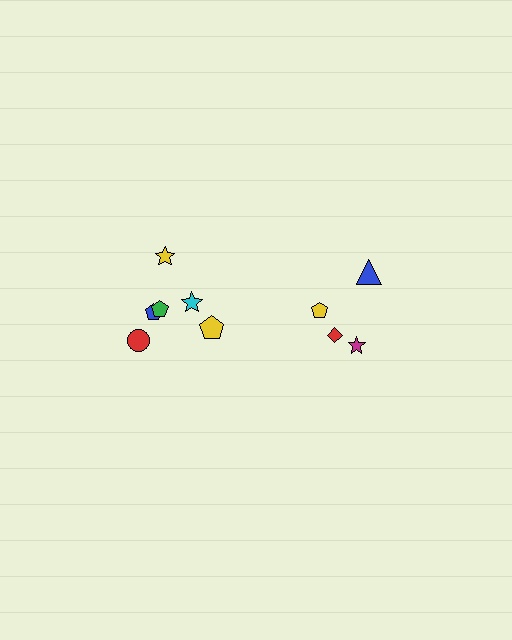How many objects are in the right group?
There are 4 objects.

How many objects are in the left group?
There are 6 objects.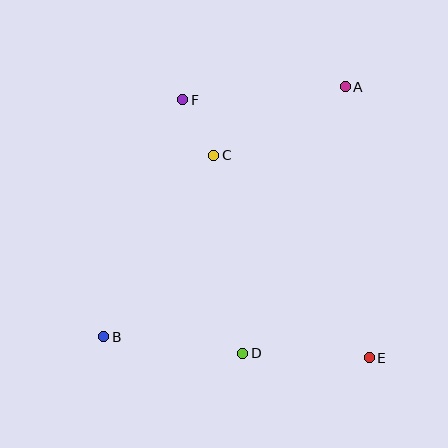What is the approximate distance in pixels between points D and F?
The distance between D and F is approximately 261 pixels.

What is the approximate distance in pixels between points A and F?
The distance between A and F is approximately 163 pixels.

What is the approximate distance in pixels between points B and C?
The distance between B and C is approximately 212 pixels.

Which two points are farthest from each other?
Points A and B are farthest from each other.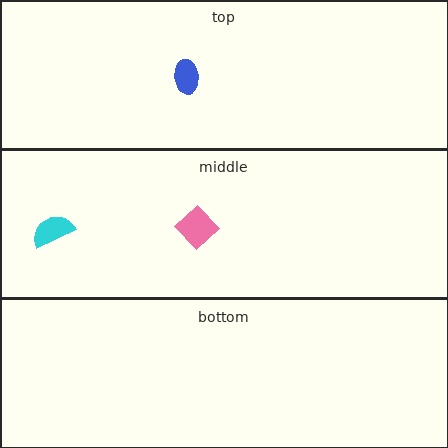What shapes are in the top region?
The blue ellipse.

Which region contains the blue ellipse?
The top region.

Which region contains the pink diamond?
The middle region.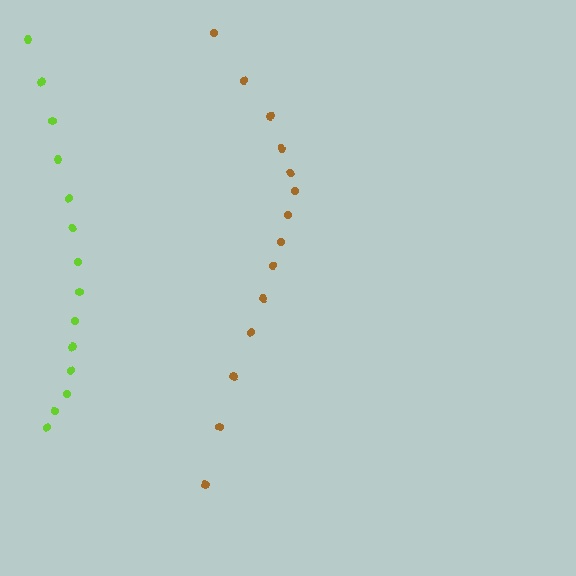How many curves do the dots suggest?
There are 2 distinct paths.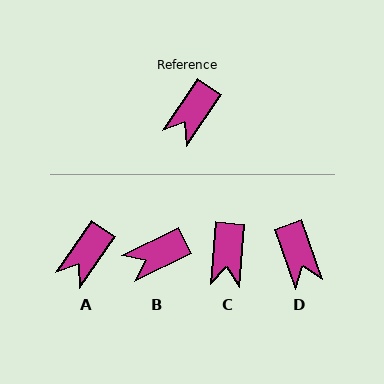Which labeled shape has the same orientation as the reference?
A.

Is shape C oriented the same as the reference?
No, it is off by about 29 degrees.